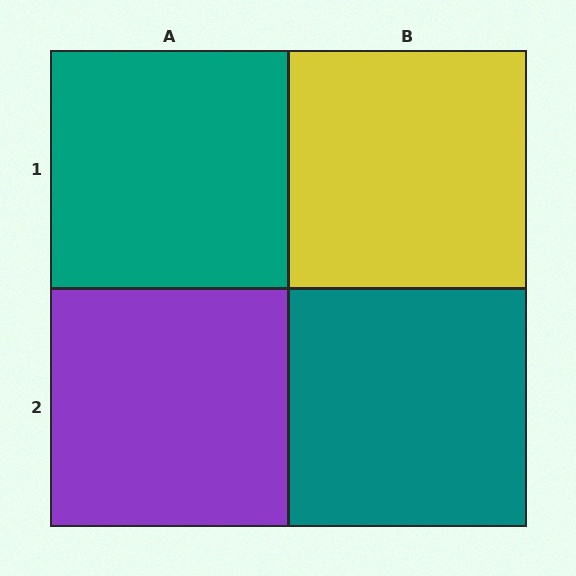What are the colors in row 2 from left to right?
Purple, teal.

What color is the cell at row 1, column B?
Yellow.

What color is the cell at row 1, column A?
Teal.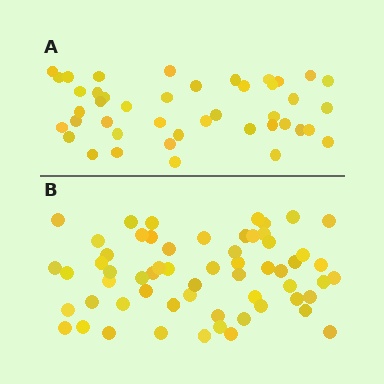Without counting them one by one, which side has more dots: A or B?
Region B (the bottom region) has more dots.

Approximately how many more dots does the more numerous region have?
Region B has approximately 15 more dots than region A.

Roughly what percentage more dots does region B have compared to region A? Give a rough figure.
About 40% more.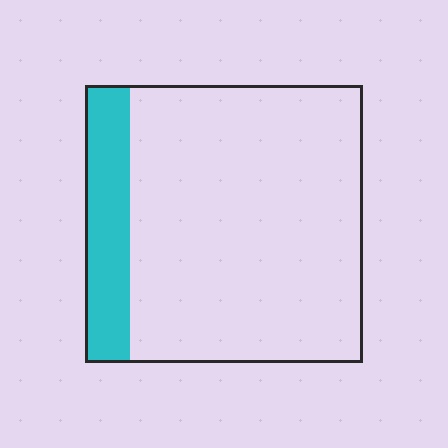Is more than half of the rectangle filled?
No.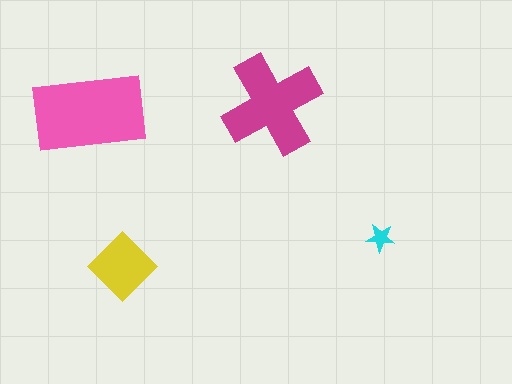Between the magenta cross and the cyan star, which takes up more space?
The magenta cross.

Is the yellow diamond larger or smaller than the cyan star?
Larger.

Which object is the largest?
The pink rectangle.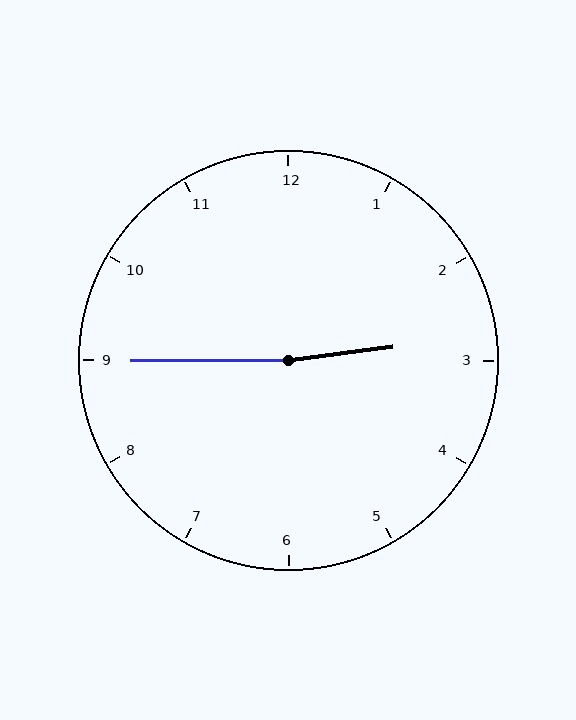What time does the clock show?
2:45.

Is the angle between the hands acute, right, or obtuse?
It is obtuse.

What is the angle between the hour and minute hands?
Approximately 172 degrees.